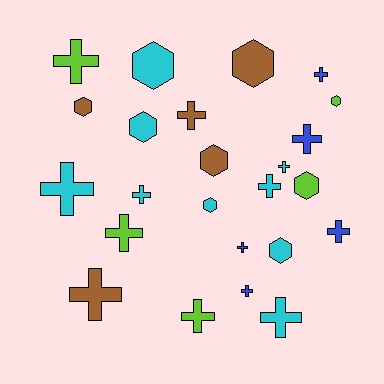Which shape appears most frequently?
Cross, with 15 objects.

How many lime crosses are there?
There are 3 lime crosses.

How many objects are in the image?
There are 24 objects.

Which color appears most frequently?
Cyan, with 9 objects.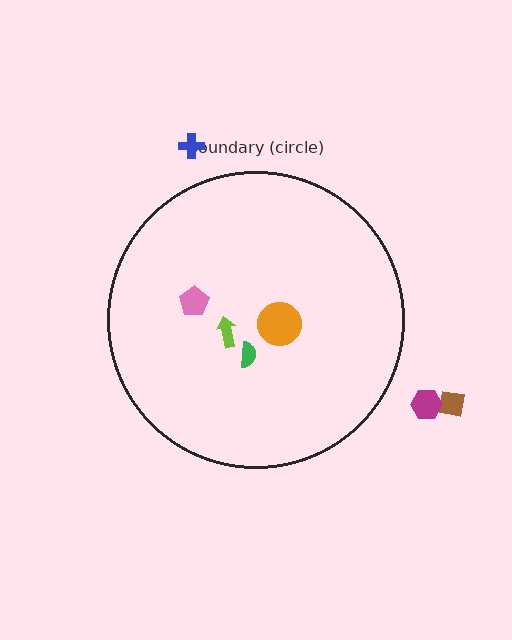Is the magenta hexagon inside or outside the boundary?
Outside.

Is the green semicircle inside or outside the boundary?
Inside.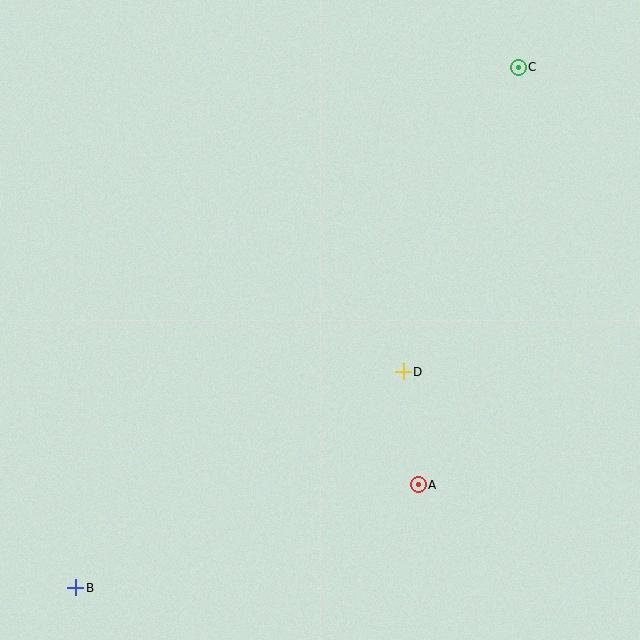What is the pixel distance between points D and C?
The distance between D and C is 325 pixels.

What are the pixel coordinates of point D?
Point D is at (403, 372).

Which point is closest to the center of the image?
Point D at (403, 372) is closest to the center.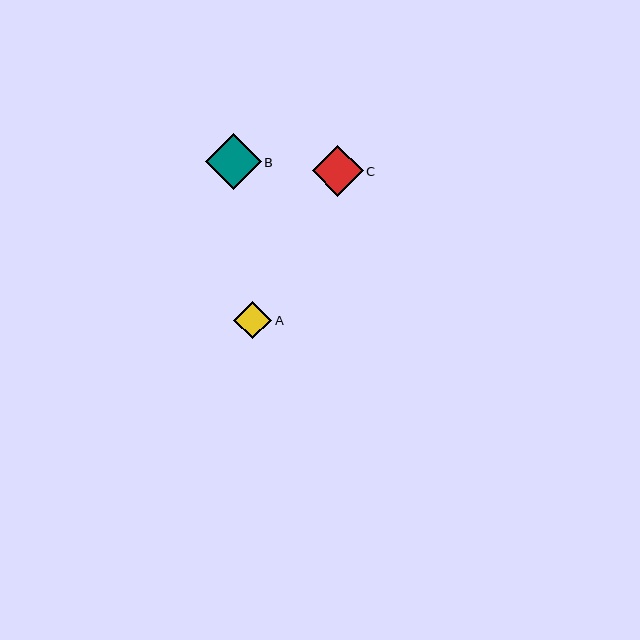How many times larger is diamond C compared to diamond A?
Diamond C is approximately 1.3 times the size of diamond A.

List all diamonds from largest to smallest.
From largest to smallest: B, C, A.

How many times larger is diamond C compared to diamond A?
Diamond C is approximately 1.3 times the size of diamond A.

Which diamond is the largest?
Diamond B is the largest with a size of approximately 56 pixels.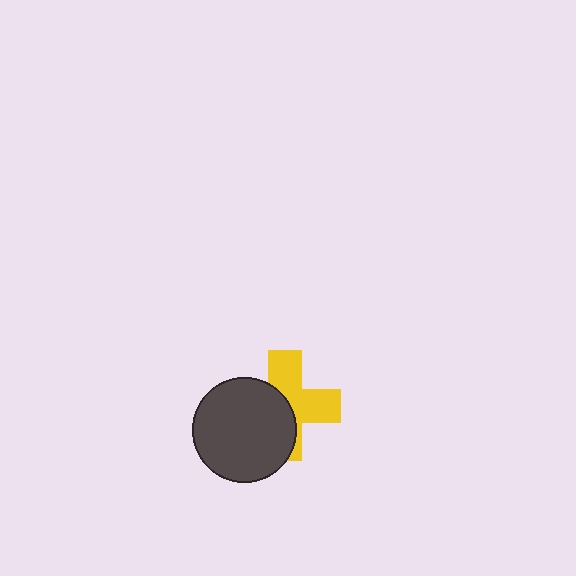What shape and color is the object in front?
The object in front is a dark gray circle.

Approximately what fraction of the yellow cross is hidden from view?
Roughly 48% of the yellow cross is hidden behind the dark gray circle.